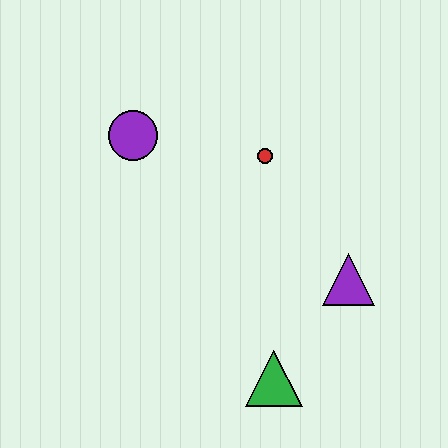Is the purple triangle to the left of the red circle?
No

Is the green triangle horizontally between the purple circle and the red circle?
No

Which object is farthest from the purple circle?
The green triangle is farthest from the purple circle.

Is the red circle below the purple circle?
Yes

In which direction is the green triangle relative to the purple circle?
The green triangle is below the purple circle.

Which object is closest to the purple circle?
The red circle is closest to the purple circle.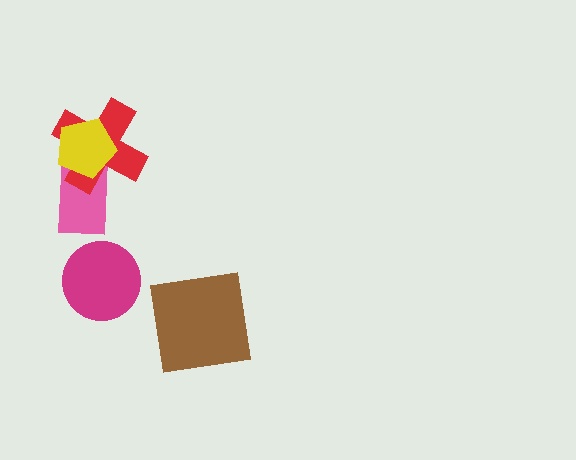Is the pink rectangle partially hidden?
Yes, it is partially covered by another shape.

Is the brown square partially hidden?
No, no other shape covers it.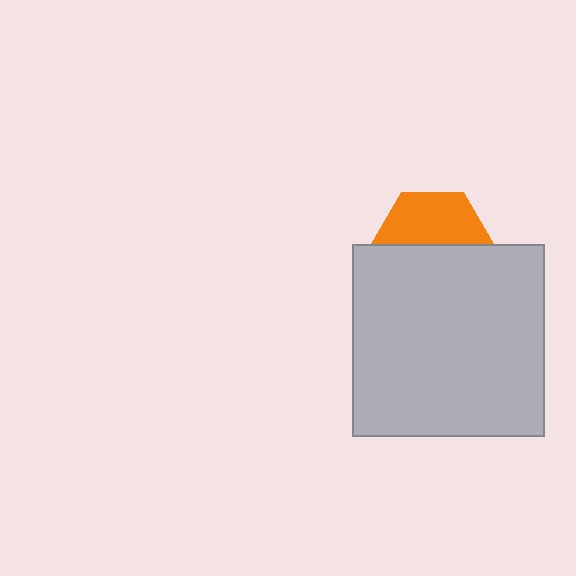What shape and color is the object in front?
The object in front is a light gray square.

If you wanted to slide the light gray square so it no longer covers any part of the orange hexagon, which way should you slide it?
Slide it down — that is the most direct way to separate the two shapes.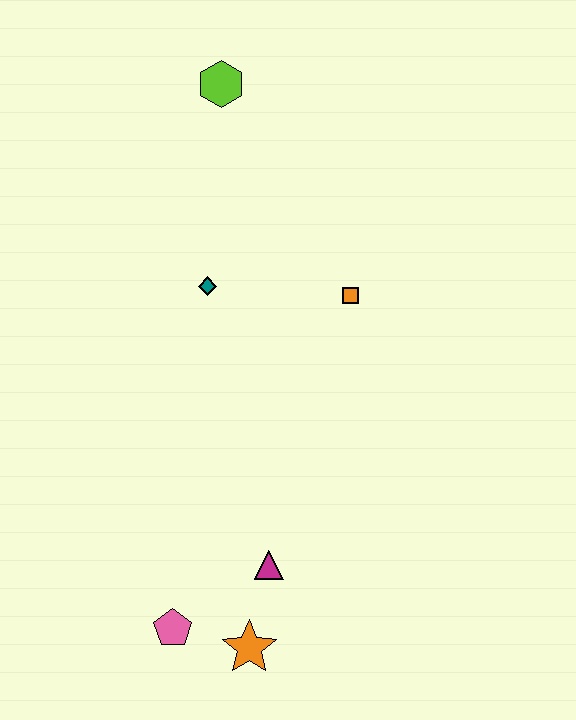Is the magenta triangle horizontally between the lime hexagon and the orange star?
No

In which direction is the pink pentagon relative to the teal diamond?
The pink pentagon is below the teal diamond.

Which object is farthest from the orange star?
The lime hexagon is farthest from the orange star.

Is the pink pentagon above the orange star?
Yes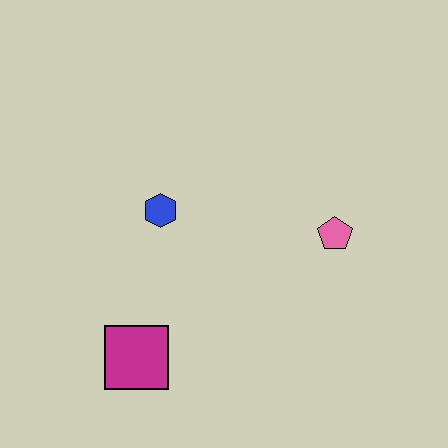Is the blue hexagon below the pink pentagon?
No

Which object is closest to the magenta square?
The blue hexagon is closest to the magenta square.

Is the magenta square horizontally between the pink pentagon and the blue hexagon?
No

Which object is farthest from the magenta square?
The pink pentagon is farthest from the magenta square.